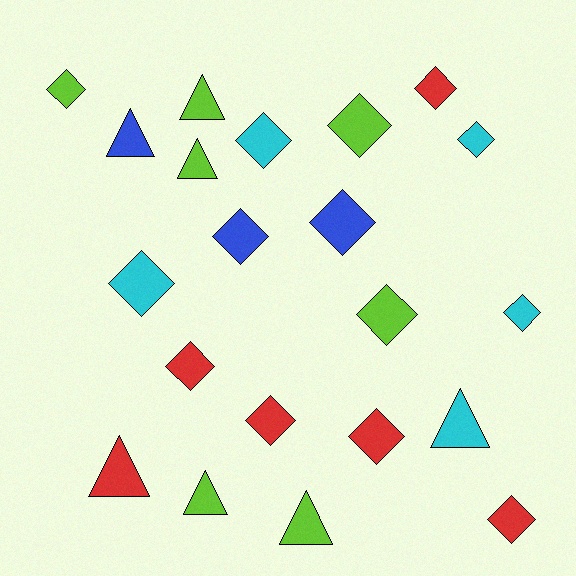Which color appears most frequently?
Lime, with 7 objects.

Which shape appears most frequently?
Diamond, with 14 objects.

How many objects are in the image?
There are 21 objects.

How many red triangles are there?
There is 1 red triangle.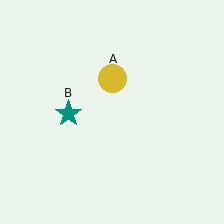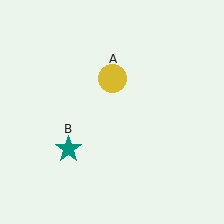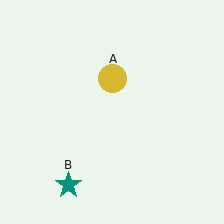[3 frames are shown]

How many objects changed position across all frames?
1 object changed position: teal star (object B).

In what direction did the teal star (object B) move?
The teal star (object B) moved down.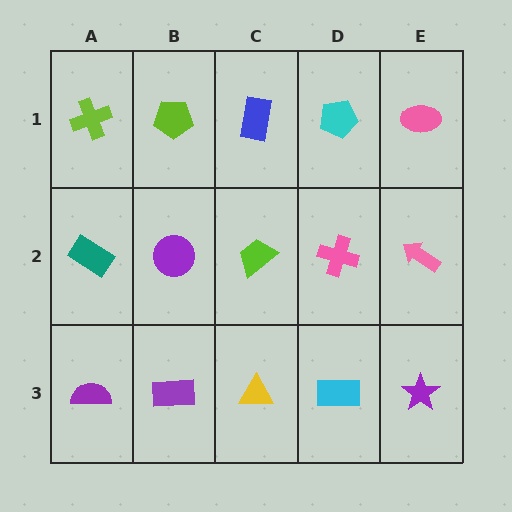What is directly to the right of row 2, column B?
A lime trapezoid.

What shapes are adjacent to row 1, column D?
A pink cross (row 2, column D), a blue rectangle (row 1, column C), a pink ellipse (row 1, column E).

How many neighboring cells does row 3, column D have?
3.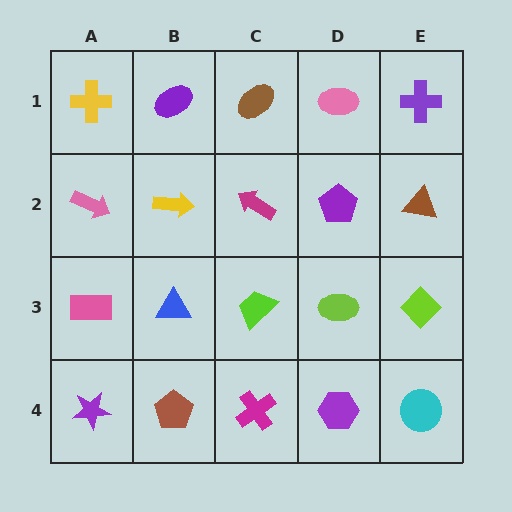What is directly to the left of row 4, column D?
A magenta cross.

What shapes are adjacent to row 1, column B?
A yellow arrow (row 2, column B), a yellow cross (row 1, column A), a brown ellipse (row 1, column C).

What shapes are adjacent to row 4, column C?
A lime trapezoid (row 3, column C), a brown pentagon (row 4, column B), a purple hexagon (row 4, column D).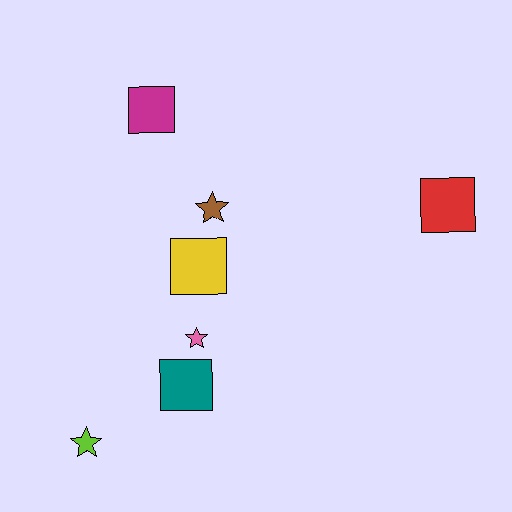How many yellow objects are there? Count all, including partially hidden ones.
There is 1 yellow object.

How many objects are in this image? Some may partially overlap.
There are 7 objects.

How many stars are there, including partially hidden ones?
There are 3 stars.